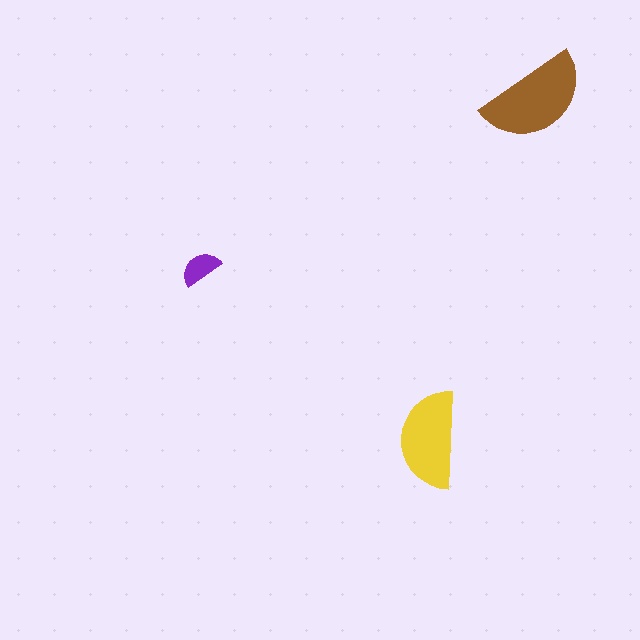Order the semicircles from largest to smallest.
the brown one, the yellow one, the purple one.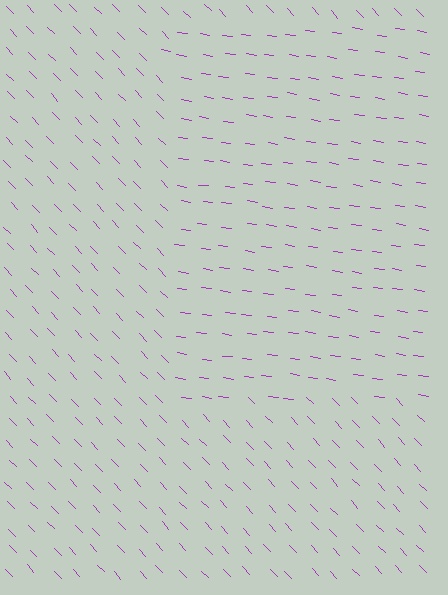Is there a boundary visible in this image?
Yes, there is a texture boundary formed by a change in line orientation.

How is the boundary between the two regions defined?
The boundary is defined purely by a change in line orientation (approximately 38 degrees difference). All lines are the same color and thickness.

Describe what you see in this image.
The image is filled with small purple line segments. A rectangle region in the image has lines oriented differently from the surrounding lines, creating a visible texture boundary.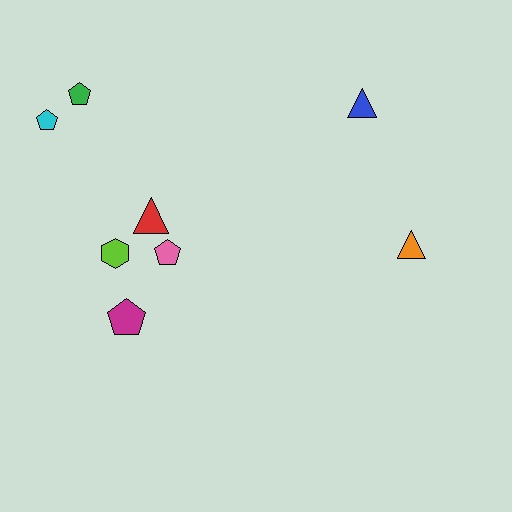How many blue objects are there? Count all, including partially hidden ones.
There is 1 blue object.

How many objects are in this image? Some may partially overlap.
There are 8 objects.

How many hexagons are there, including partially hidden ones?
There is 1 hexagon.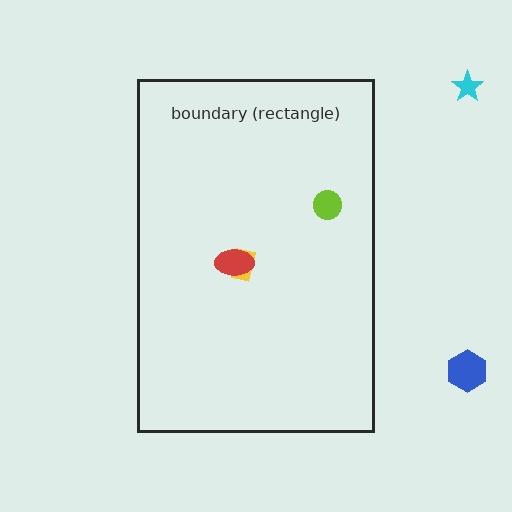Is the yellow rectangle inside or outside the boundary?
Inside.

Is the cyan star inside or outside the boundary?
Outside.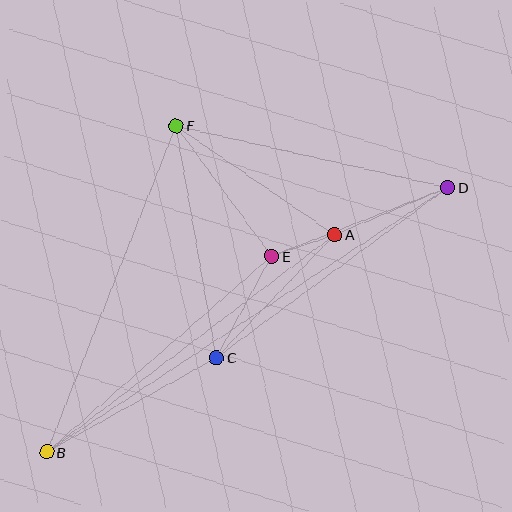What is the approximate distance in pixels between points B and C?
The distance between B and C is approximately 194 pixels.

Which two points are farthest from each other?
Points B and D are farthest from each other.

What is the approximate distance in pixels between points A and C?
The distance between A and C is approximately 171 pixels.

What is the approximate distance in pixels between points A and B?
The distance between A and B is approximately 361 pixels.